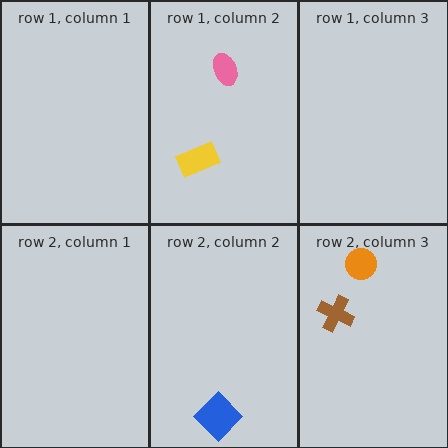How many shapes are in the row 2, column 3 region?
2.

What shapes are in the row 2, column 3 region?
The brown cross, the orange circle.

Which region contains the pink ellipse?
The row 1, column 2 region.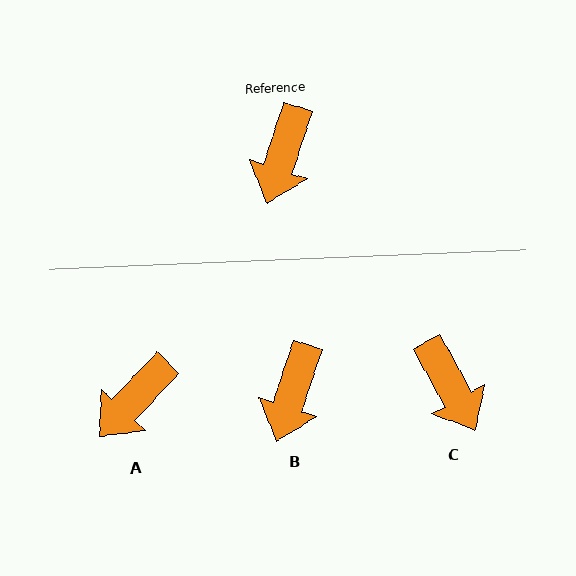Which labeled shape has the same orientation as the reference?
B.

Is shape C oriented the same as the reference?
No, it is off by about 48 degrees.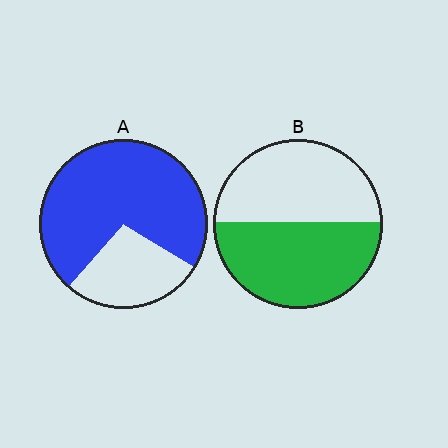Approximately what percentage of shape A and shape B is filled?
A is approximately 70% and B is approximately 50%.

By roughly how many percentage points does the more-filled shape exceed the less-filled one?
By roughly 20 percentage points (A over B).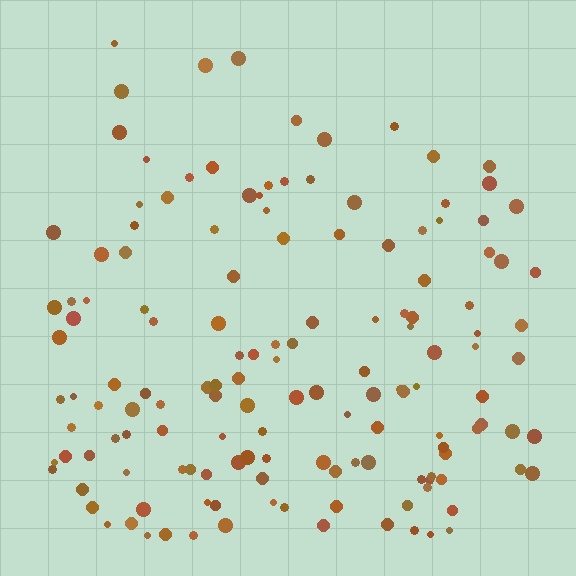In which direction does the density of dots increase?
From top to bottom, with the bottom side densest.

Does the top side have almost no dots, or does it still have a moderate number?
Still a moderate number, just noticeably fewer than the bottom.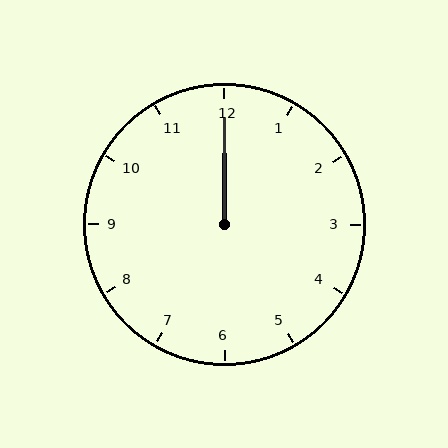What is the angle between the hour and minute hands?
Approximately 0 degrees.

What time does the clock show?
12:00.